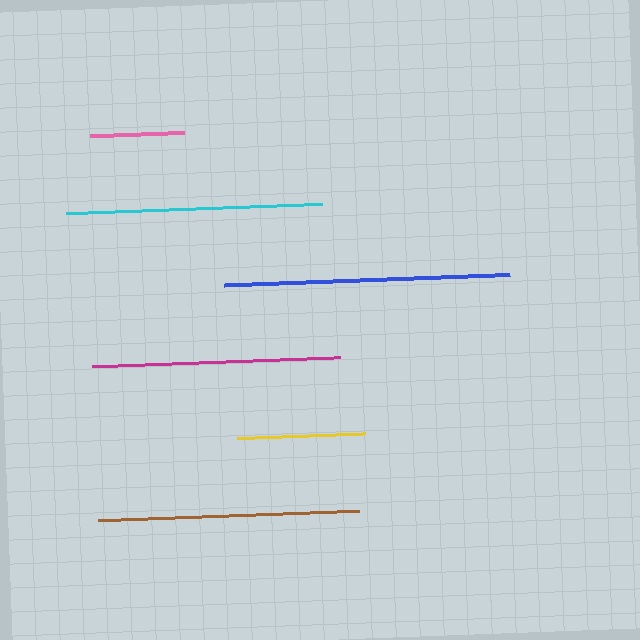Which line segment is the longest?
The blue line is the longest at approximately 286 pixels.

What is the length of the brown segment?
The brown segment is approximately 262 pixels long.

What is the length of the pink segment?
The pink segment is approximately 94 pixels long.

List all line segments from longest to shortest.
From longest to shortest: blue, brown, cyan, magenta, yellow, pink.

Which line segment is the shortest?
The pink line is the shortest at approximately 94 pixels.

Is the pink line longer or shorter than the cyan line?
The cyan line is longer than the pink line.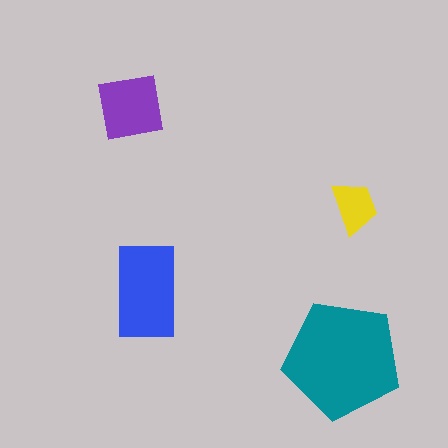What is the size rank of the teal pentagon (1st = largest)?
1st.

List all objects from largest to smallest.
The teal pentagon, the blue rectangle, the purple square, the yellow trapezoid.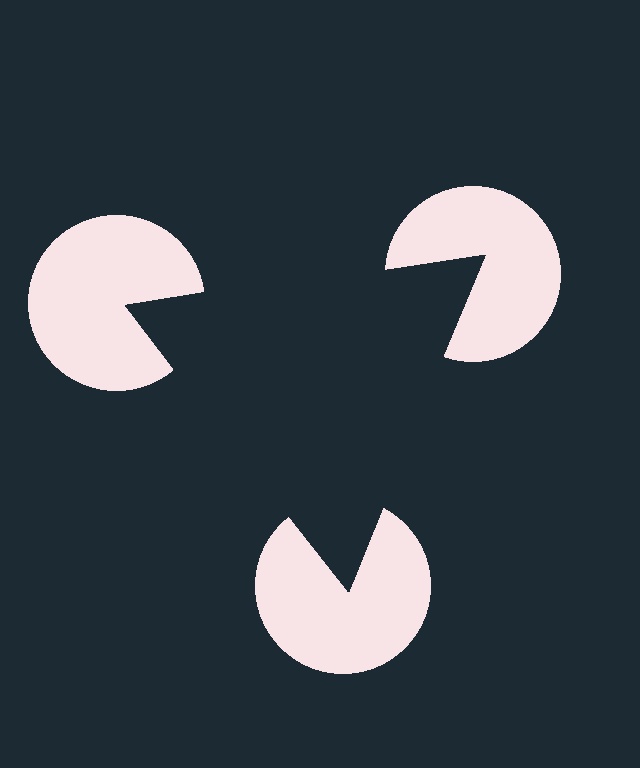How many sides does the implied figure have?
3 sides.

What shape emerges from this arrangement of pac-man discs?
An illusory triangle — its edges are inferred from the aligned wedge cuts in the pac-man discs, not physically drawn.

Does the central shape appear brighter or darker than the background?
It typically appears slightly darker than the background, even though no actual brightness change is drawn.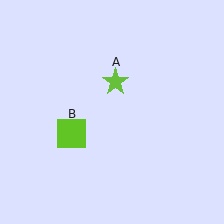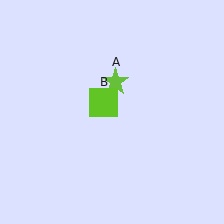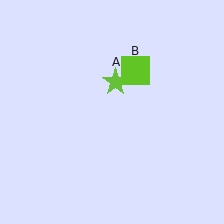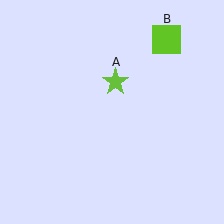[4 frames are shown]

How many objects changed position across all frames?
1 object changed position: lime square (object B).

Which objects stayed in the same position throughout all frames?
Lime star (object A) remained stationary.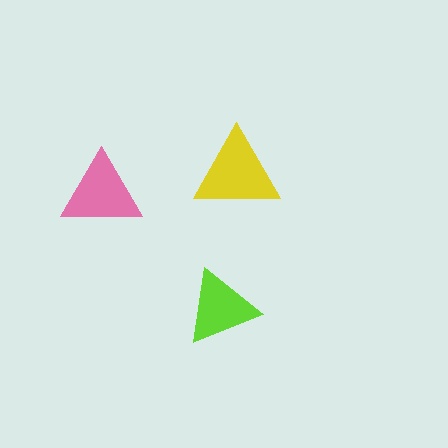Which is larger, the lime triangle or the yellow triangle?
The yellow one.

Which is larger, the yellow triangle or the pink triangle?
The yellow one.